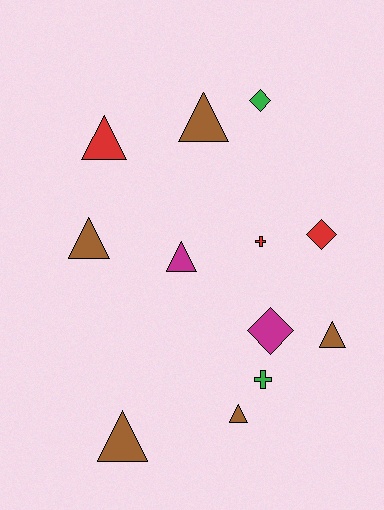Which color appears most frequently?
Brown, with 5 objects.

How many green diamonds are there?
There is 1 green diamond.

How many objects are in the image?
There are 12 objects.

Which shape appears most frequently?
Triangle, with 7 objects.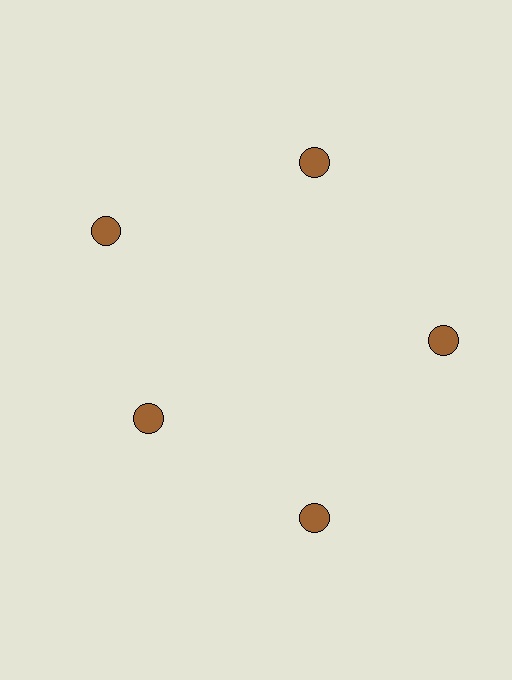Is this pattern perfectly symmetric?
No. The 5 brown circles are arranged in a ring, but one element near the 8 o'clock position is pulled inward toward the center, breaking the 5-fold rotational symmetry.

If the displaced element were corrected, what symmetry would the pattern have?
It would have 5-fold rotational symmetry — the pattern would map onto itself every 72 degrees.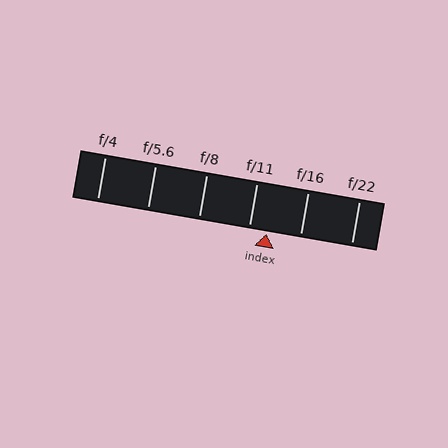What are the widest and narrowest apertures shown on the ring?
The widest aperture shown is f/4 and the narrowest is f/22.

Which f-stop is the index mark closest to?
The index mark is closest to f/11.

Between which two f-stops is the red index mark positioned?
The index mark is between f/11 and f/16.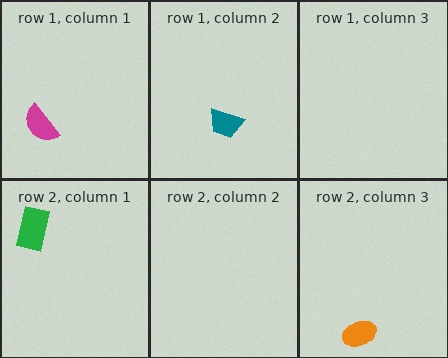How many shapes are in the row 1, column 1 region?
1.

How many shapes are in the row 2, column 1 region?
1.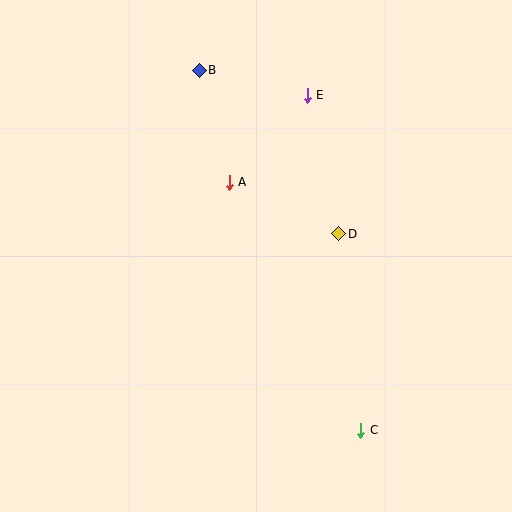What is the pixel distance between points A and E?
The distance between A and E is 117 pixels.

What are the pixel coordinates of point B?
Point B is at (199, 71).